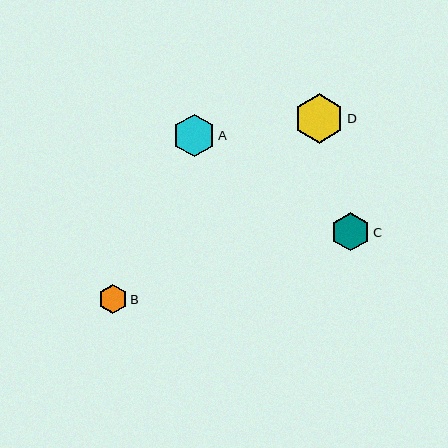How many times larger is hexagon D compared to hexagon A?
Hexagon D is approximately 1.2 times the size of hexagon A.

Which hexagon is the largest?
Hexagon D is the largest with a size of approximately 49 pixels.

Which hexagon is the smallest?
Hexagon B is the smallest with a size of approximately 29 pixels.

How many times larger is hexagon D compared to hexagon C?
Hexagon D is approximately 1.3 times the size of hexagon C.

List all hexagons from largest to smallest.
From largest to smallest: D, A, C, B.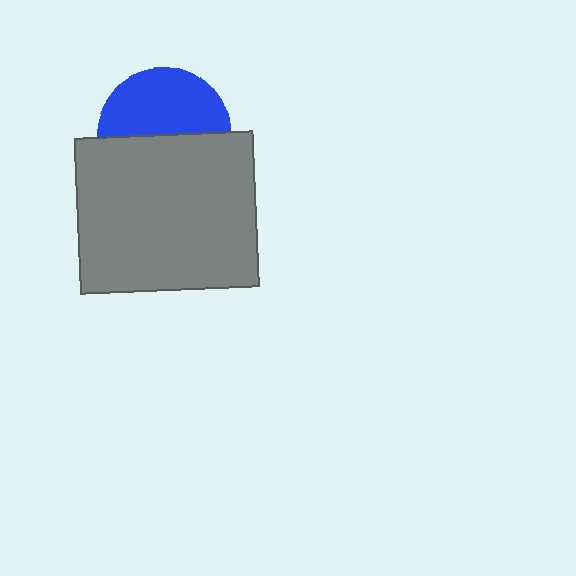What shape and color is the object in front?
The object in front is a gray rectangle.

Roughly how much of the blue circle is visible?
About half of it is visible (roughly 51%).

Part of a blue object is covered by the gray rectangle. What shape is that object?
It is a circle.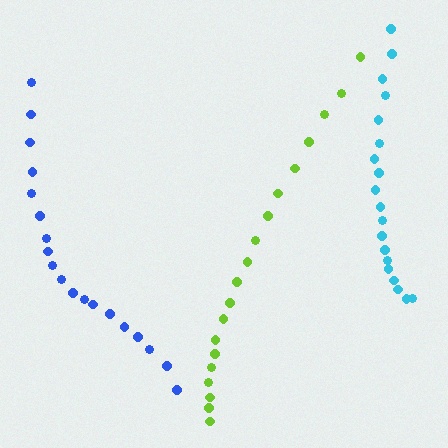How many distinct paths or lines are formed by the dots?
There are 3 distinct paths.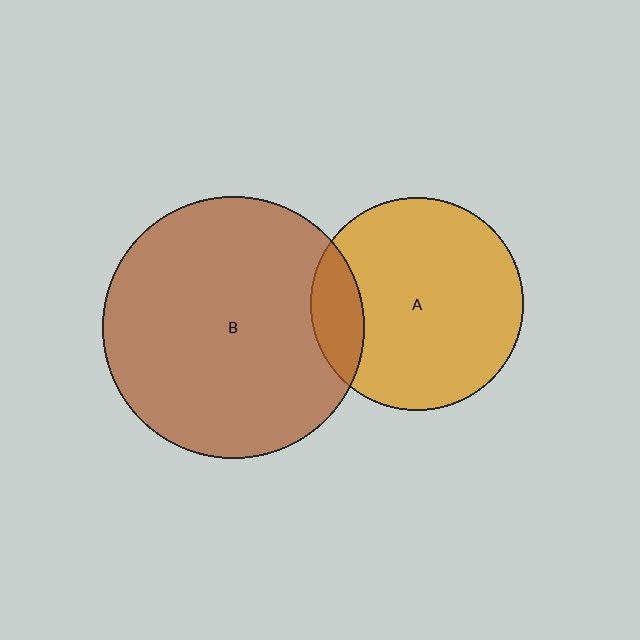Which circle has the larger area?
Circle B (brown).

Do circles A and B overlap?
Yes.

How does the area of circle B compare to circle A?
Approximately 1.5 times.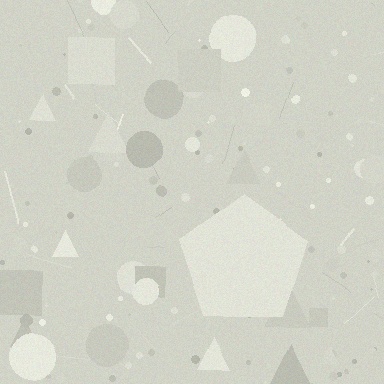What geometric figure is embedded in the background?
A pentagon is embedded in the background.